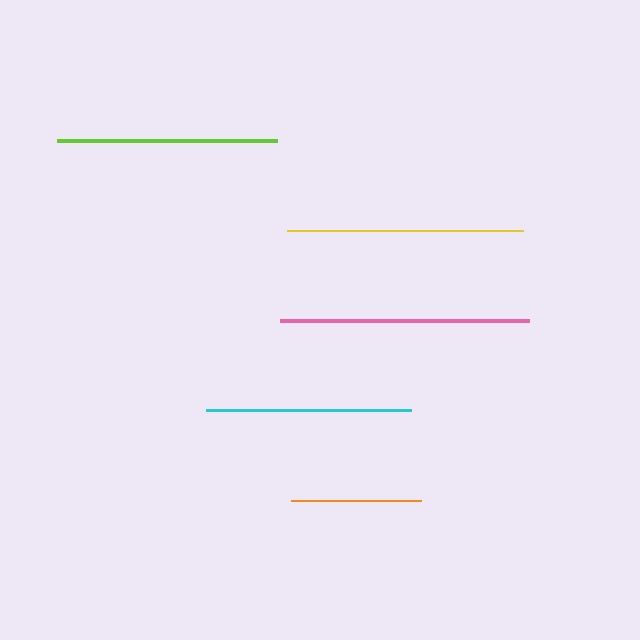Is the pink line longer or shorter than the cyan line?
The pink line is longer than the cyan line.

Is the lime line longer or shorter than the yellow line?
The yellow line is longer than the lime line.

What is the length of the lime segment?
The lime segment is approximately 220 pixels long.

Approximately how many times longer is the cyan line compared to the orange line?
The cyan line is approximately 1.6 times the length of the orange line.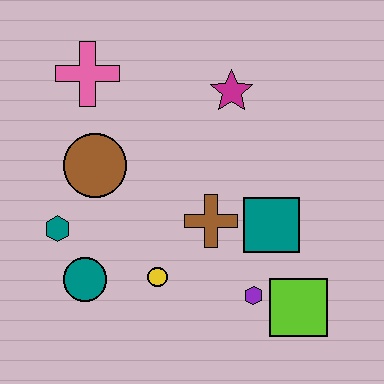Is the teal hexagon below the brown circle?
Yes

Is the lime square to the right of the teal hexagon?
Yes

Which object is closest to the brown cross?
The teal square is closest to the brown cross.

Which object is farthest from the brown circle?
The lime square is farthest from the brown circle.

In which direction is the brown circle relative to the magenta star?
The brown circle is to the left of the magenta star.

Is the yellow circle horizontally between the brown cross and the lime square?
No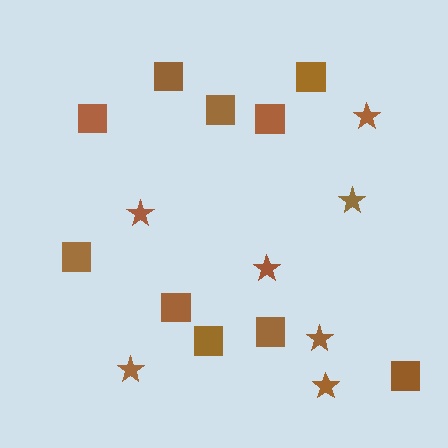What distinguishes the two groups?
There are 2 groups: one group of stars (7) and one group of squares (10).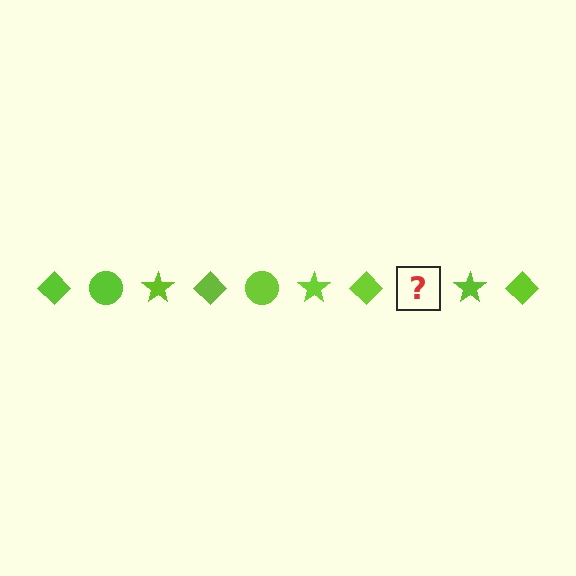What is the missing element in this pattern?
The missing element is a lime circle.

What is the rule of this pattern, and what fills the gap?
The rule is that the pattern cycles through diamond, circle, star shapes in lime. The gap should be filled with a lime circle.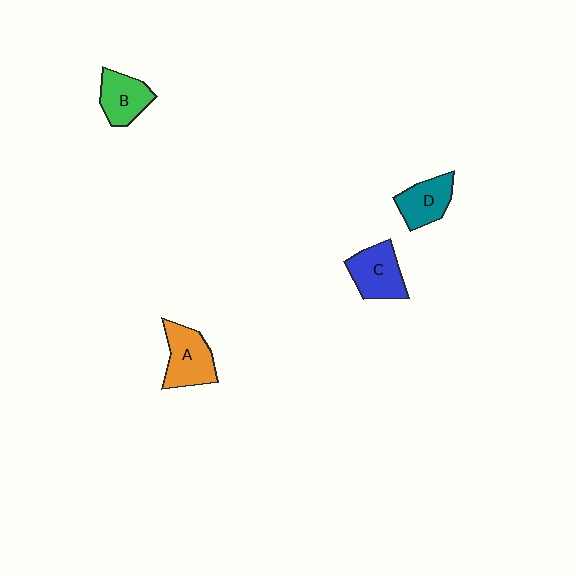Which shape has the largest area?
Shape A (orange).